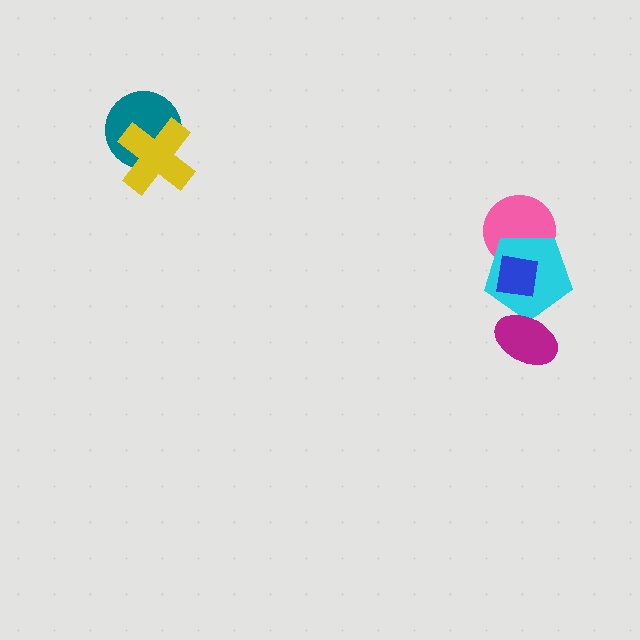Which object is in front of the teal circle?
The yellow cross is in front of the teal circle.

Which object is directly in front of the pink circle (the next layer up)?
The cyan pentagon is directly in front of the pink circle.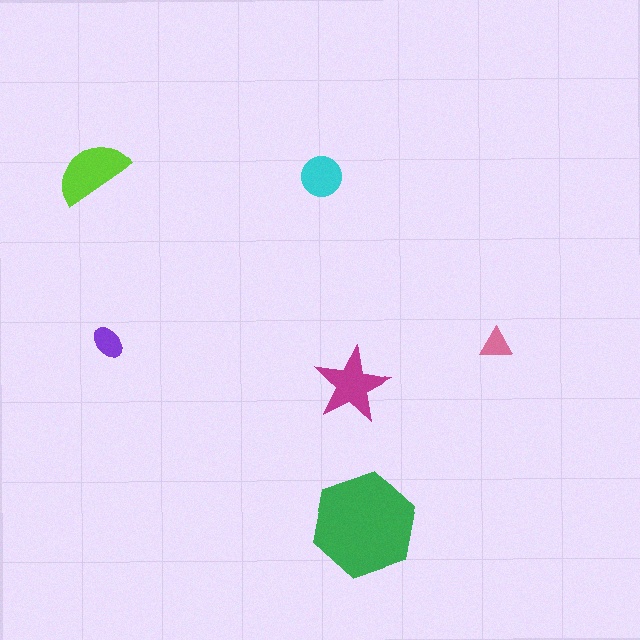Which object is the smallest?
The pink triangle.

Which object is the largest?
The green hexagon.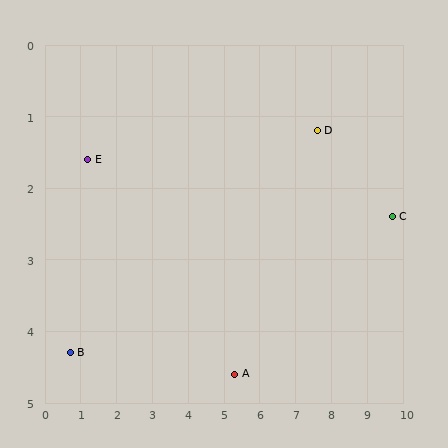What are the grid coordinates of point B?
Point B is at approximately (0.7, 4.3).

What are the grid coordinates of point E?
Point E is at approximately (1.2, 1.6).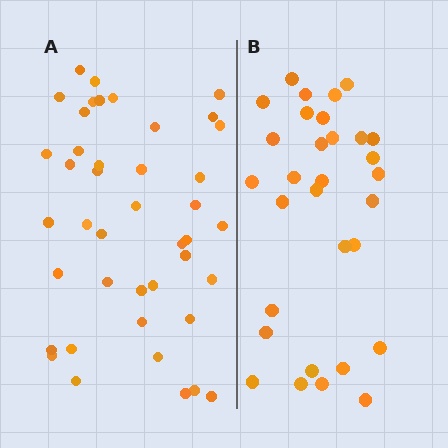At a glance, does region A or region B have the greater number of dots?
Region A (the left region) has more dots.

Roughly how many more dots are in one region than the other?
Region A has roughly 12 or so more dots than region B.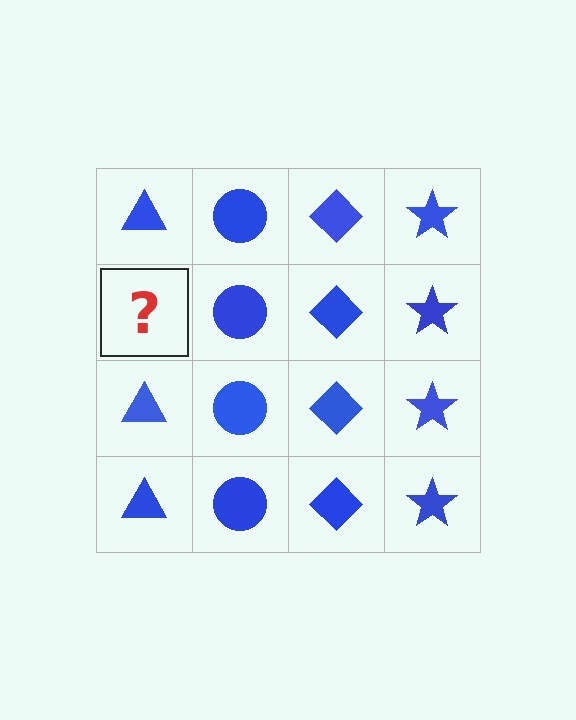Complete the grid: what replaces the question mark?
The question mark should be replaced with a blue triangle.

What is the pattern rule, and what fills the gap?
The rule is that each column has a consistent shape. The gap should be filled with a blue triangle.